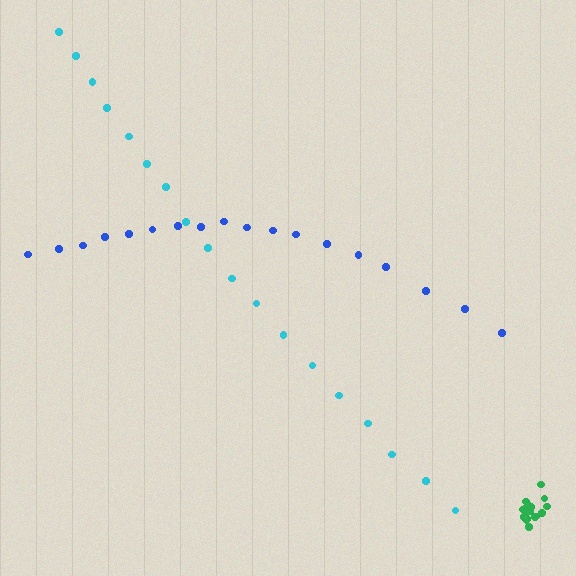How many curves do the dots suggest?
There are 3 distinct paths.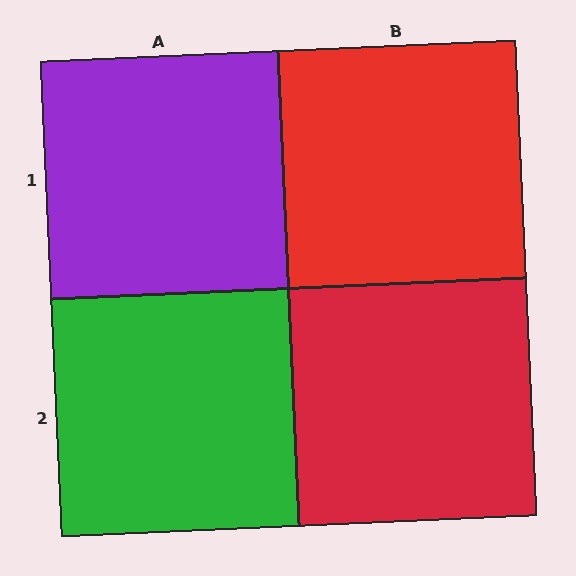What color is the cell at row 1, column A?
Purple.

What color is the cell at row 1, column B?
Red.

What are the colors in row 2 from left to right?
Green, red.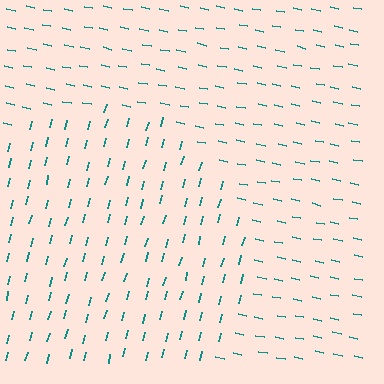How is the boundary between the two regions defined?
The boundary is defined purely by a change in line orientation (approximately 87 degrees difference). All lines are the same color and thickness.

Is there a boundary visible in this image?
Yes, there is a texture boundary formed by a change in line orientation.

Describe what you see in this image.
The image is filled with small teal line segments. A circle region in the image has lines oriented differently from the surrounding lines, creating a visible texture boundary.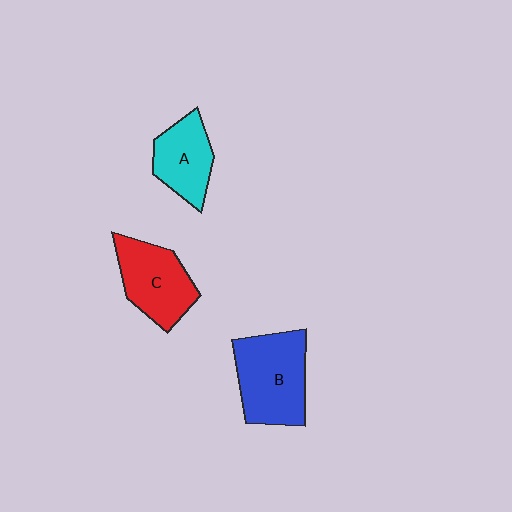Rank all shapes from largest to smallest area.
From largest to smallest: B (blue), C (red), A (cyan).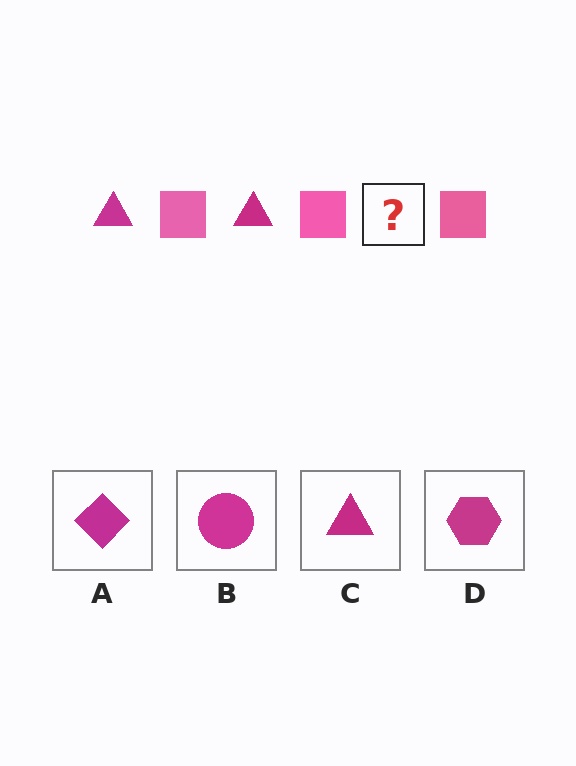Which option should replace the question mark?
Option C.